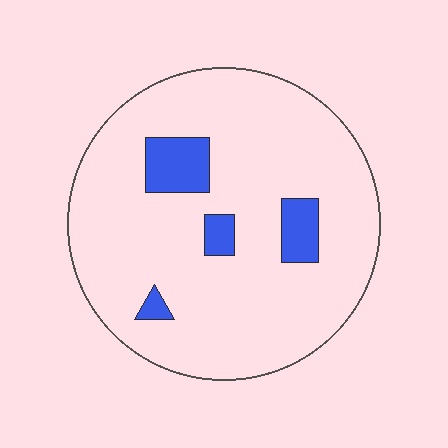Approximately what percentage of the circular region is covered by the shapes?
Approximately 10%.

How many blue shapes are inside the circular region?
4.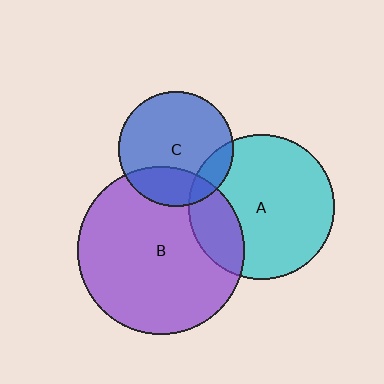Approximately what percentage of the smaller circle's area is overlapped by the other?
Approximately 15%.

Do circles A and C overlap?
Yes.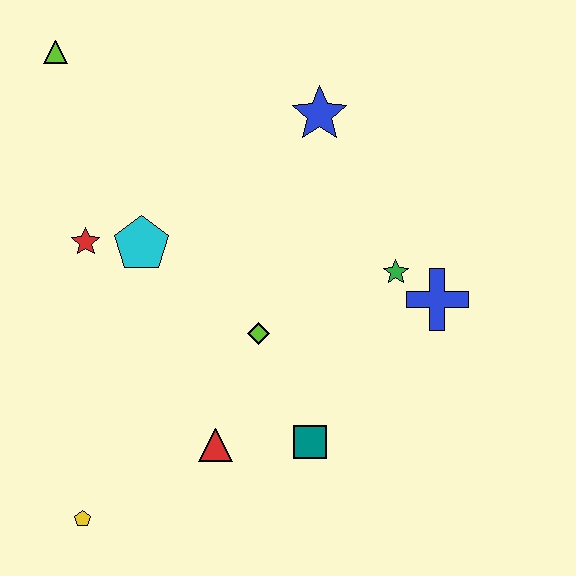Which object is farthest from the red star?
The blue cross is farthest from the red star.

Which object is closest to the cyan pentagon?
The red star is closest to the cyan pentagon.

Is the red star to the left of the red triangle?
Yes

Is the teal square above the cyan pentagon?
No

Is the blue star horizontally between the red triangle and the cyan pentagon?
No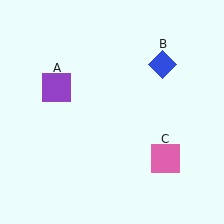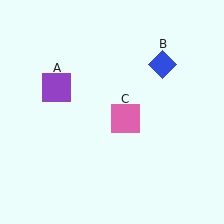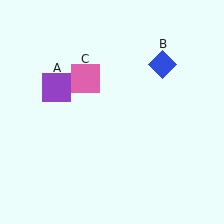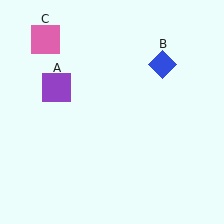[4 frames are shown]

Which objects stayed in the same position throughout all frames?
Purple square (object A) and blue diamond (object B) remained stationary.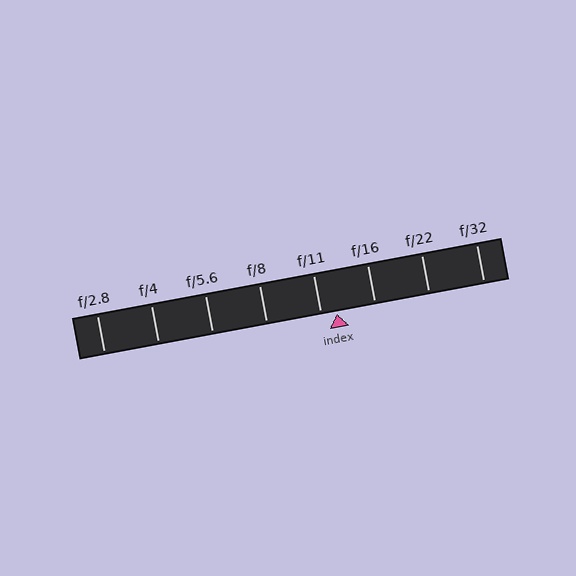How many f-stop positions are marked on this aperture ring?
There are 8 f-stop positions marked.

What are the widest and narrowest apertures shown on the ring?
The widest aperture shown is f/2.8 and the narrowest is f/32.